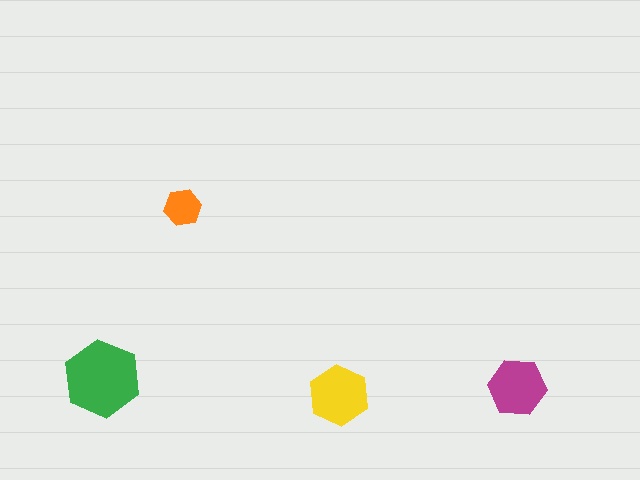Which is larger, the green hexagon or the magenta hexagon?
The green one.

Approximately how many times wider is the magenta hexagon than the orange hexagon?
About 1.5 times wider.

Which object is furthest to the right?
The magenta hexagon is rightmost.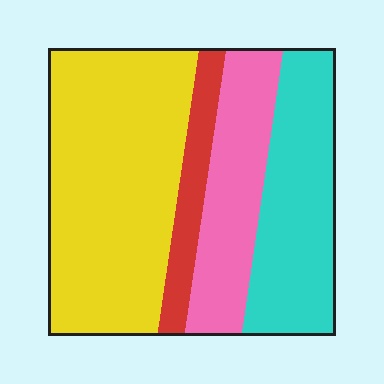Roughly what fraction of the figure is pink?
Pink covers 20% of the figure.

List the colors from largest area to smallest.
From largest to smallest: yellow, cyan, pink, red.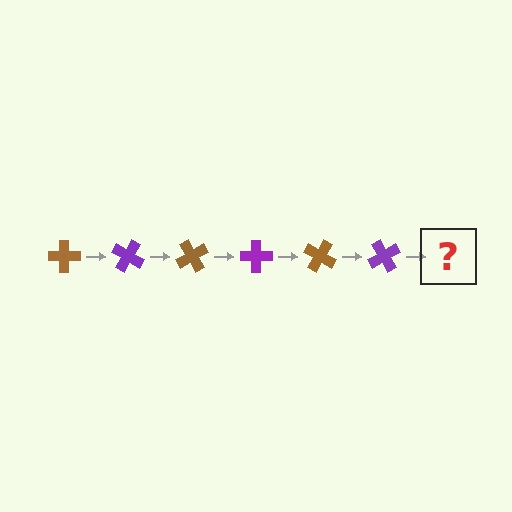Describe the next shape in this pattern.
It should be a brown cross, rotated 180 degrees from the start.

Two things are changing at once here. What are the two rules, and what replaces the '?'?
The two rules are that it rotates 30 degrees each step and the color cycles through brown and purple. The '?' should be a brown cross, rotated 180 degrees from the start.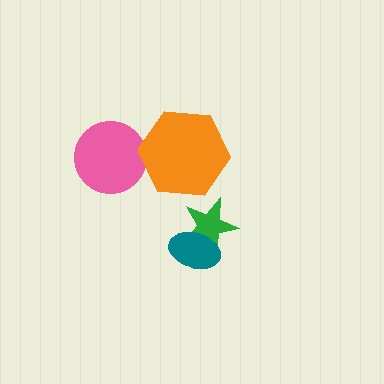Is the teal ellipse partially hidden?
No, no other shape covers it.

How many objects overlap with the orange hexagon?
1 object overlaps with the orange hexagon.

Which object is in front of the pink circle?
The orange hexagon is in front of the pink circle.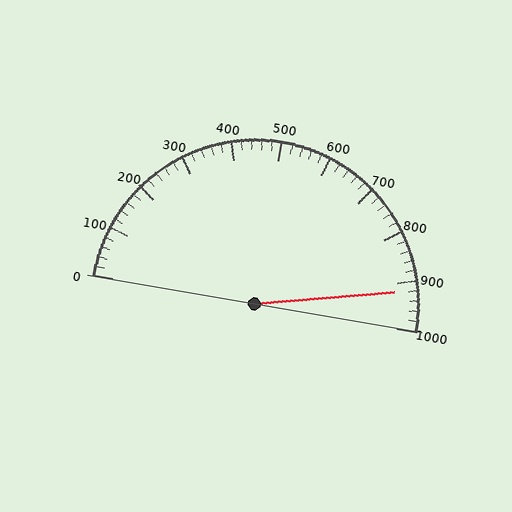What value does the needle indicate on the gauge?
The needle indicates approximately 920.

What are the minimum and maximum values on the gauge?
The gauge ranges from 0 to 1000.